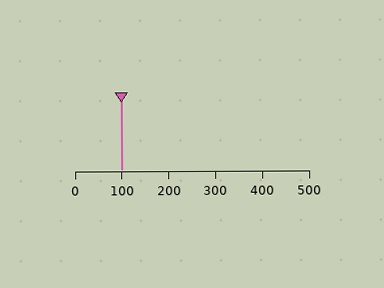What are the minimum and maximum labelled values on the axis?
The axis runs from 0 to 500.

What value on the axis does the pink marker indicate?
The marker indicates approximately 100.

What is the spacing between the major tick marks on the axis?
The major ticks are spaced 100 apart.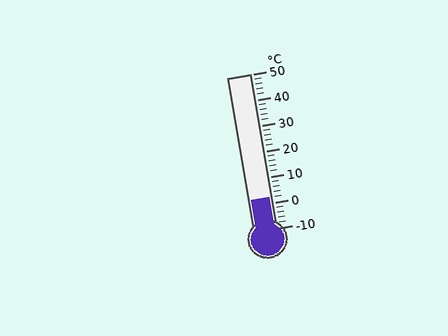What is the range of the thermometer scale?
The thermometer scale ranges from -10°C to 50°C.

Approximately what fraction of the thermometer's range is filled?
The thermometer is filled to approximately 20% of its range.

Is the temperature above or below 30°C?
The temperature is below 30°C.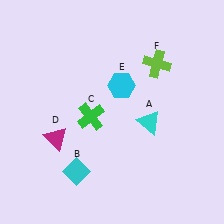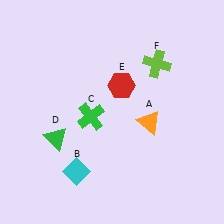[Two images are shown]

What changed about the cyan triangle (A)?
In Image 1, A is cyan. In Image 2, it changed to orange.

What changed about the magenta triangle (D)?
In Image 1, D is magenta. In Image 2, it changed to green.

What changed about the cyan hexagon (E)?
In Image 1, E is cyan. In Image 2, it changed to red.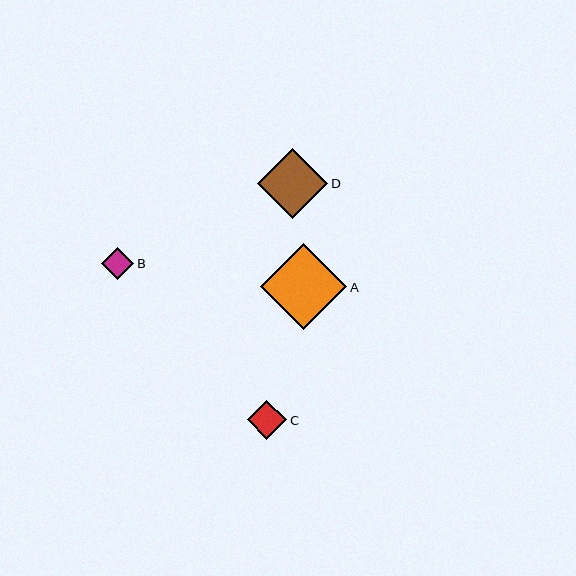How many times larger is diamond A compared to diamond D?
Diamond A is approximately 1.2 times the size of diamond D.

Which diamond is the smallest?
Diamond B is the smallest with a size of approximately 32 pixels.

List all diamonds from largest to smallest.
From largest to smallest: A, D, C, B.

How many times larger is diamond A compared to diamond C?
Diamond A is approximately 2.2 times the size of diamond C.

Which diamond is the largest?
Diamond A is the largest with a size of approximately 86 pixels.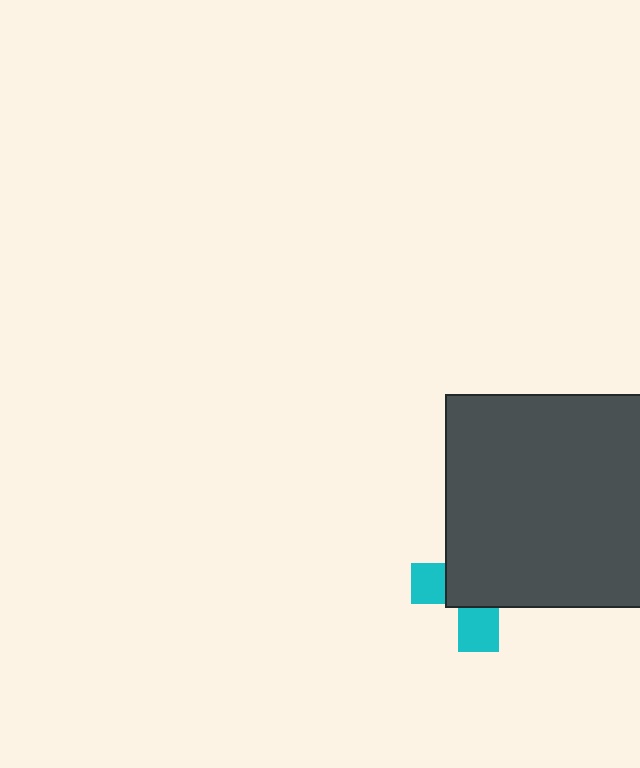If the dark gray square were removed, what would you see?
You would see the complete cyan cross.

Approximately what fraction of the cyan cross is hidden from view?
Roughly 66% of the cyan cross is hidden behind the dark gray square.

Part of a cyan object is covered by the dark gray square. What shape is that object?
It is a cross.